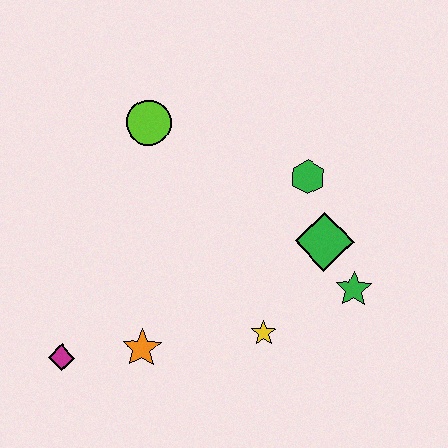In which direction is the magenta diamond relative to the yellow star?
The magenta diamond is to the left of the yellow star.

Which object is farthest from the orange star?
The green hexagon is farthest from the orange star.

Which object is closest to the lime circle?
The green hexagon is closest to the lime circle.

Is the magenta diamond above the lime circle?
No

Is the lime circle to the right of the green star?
No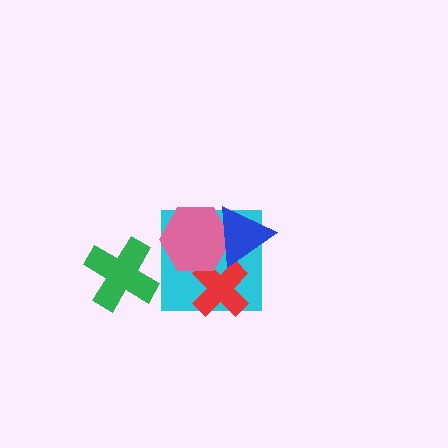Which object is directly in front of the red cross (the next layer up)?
The pink hexagon is directly in front of the red cross.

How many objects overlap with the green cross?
0 objects overlap with the green cross.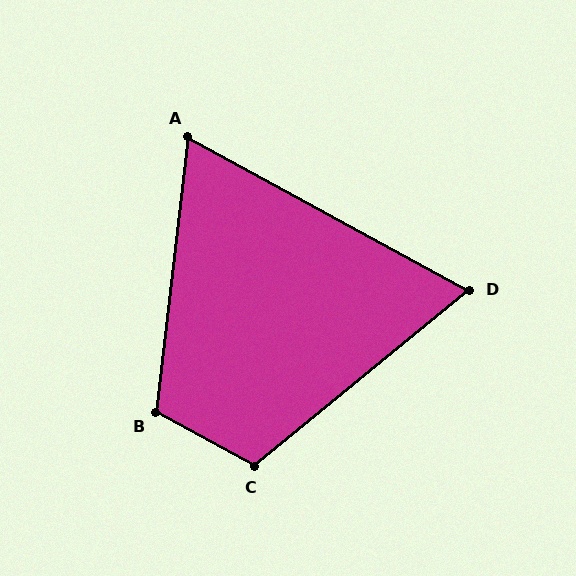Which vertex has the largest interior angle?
B, at approximately 112 degrees.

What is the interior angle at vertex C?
Approximately 112 degrees (obtuse).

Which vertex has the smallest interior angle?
D, at approximately 68 degrees.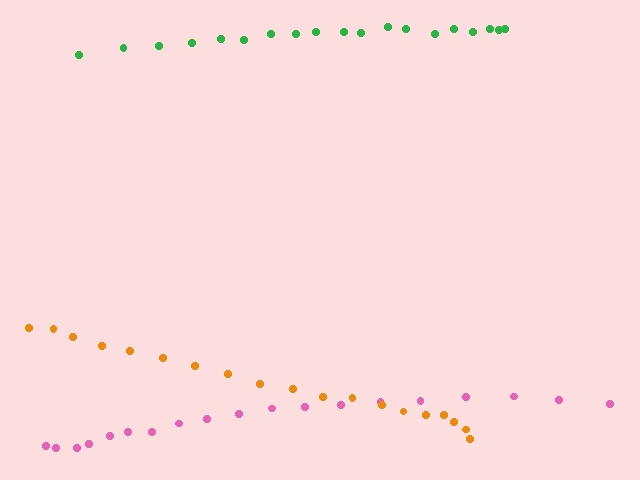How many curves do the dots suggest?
There are 3 distinct paths.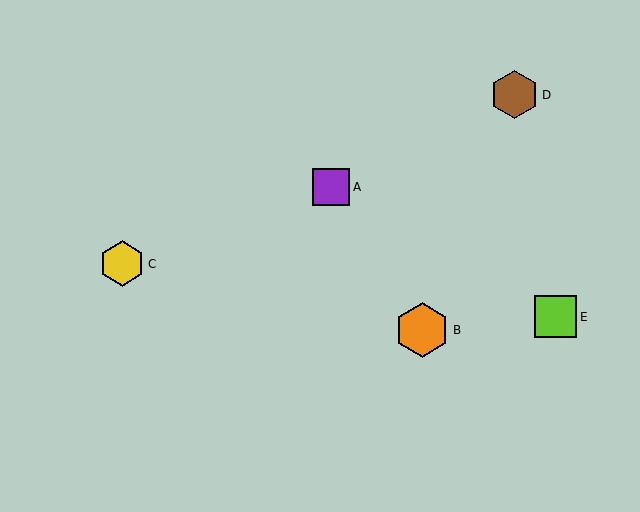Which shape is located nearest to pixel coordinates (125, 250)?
The yellow hexagon (labeled C) at (122, 264) is nearest to that location.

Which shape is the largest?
The orange hexagon (labeled B) is the largest.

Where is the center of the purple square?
The center of the purple square is at (331, 187).